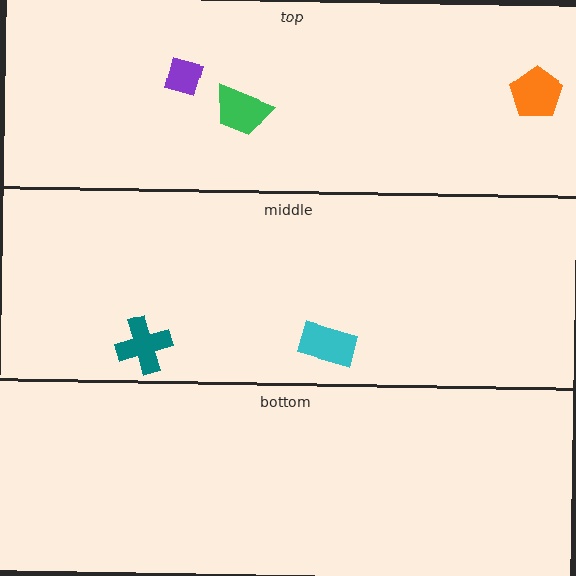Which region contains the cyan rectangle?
The middle region.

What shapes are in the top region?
The green trapezoid, the orange pentagon, the purple diamond.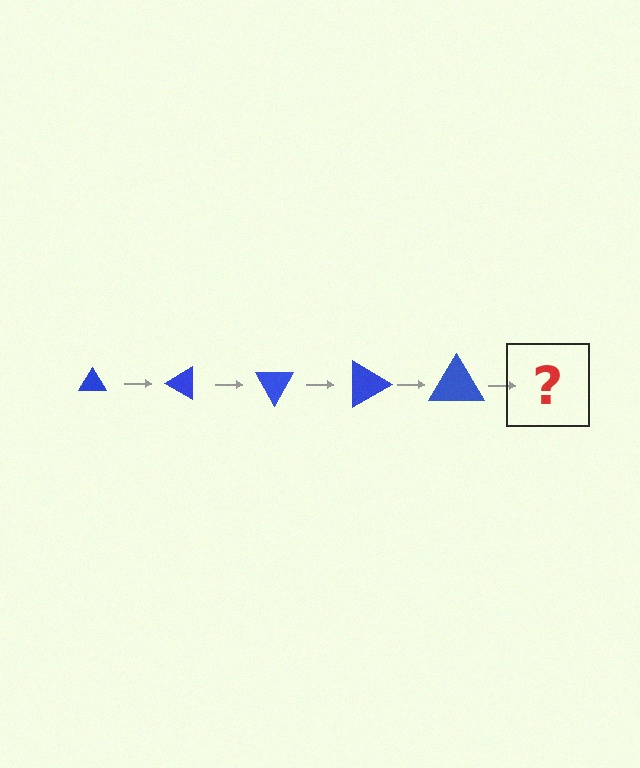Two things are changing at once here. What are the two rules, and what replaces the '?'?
The two rules are that the triangle grows larger each step and it rotates 30 degrees each step. The '?' should be a triangle, larger than the previous one and rotated 150 degrees from the start.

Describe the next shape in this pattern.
It should be a triangle, larger than the previous one and rotated 150 degrees from the start.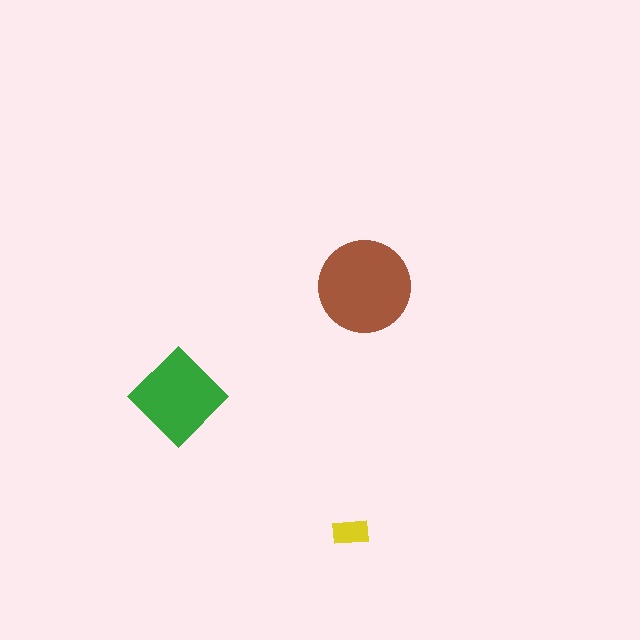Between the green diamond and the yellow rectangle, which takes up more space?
The green diamond.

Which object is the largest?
The brown circle.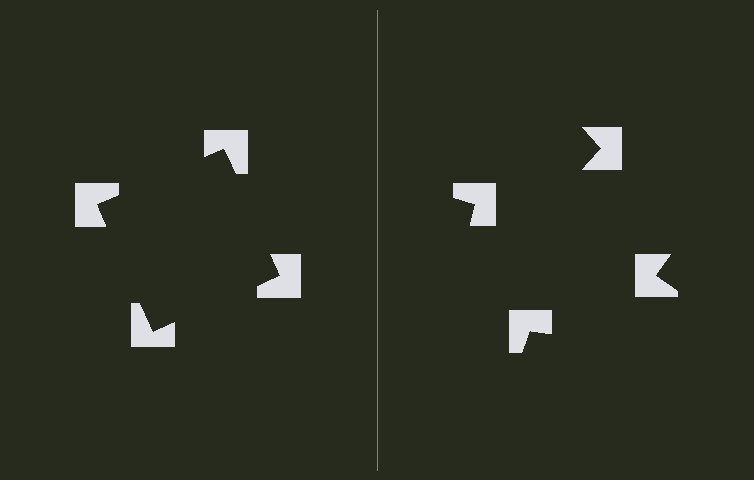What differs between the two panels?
The notched squares are positioned identically on both sides; only the wedge orientations differ. On the left they align to a square; on the right they are misaligned.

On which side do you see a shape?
An illusory square appears on the left side. On the right side the wedge cuts are rotated, so no coherent shape forms.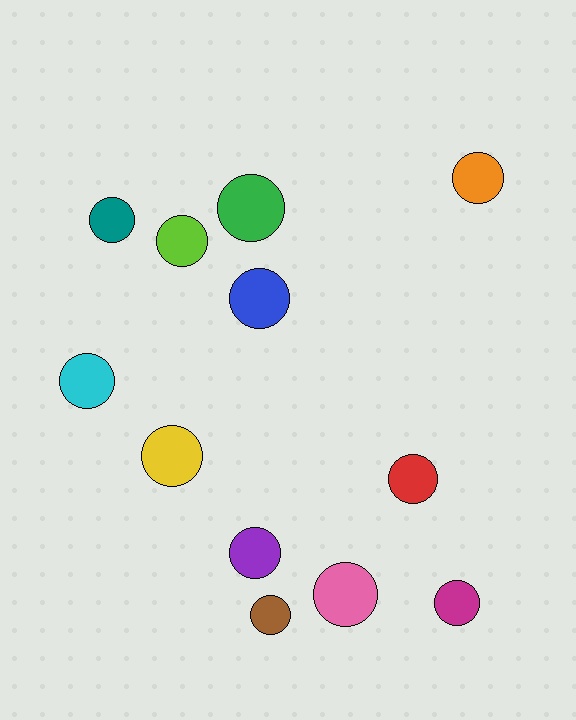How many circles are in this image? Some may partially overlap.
There are 12 circles.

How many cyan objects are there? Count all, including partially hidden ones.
There is 1 cyan object.